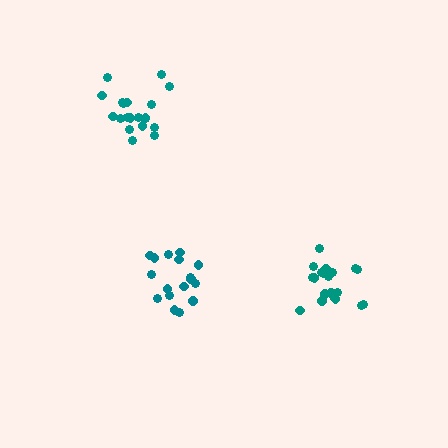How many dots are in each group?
Group 1: 20 dots, Group 2: 17 dots, Group 3: 20 dots (57 total).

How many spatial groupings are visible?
There are 3 spatial groupings.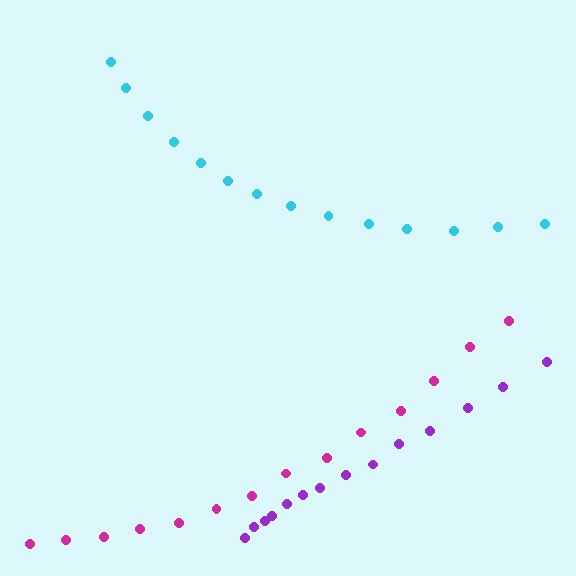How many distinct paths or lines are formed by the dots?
There are 3 distinct paths.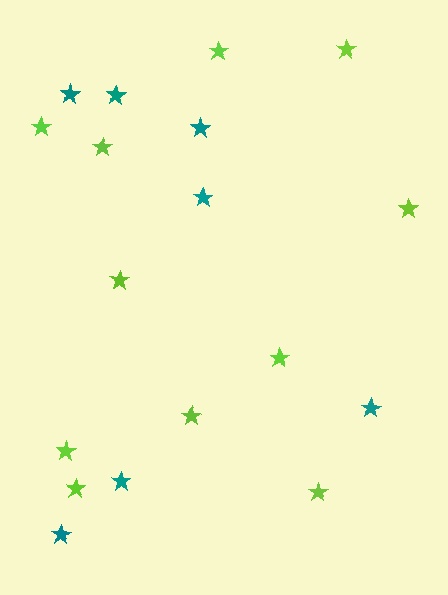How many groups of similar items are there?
There are 2 groups: one group of teal stars (7) and one group of lime stars (11).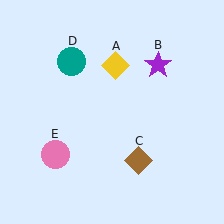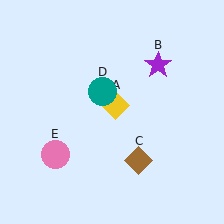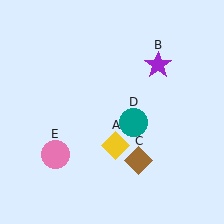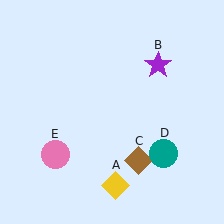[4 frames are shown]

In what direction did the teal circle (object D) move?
The teal circle (object D) moved down and to the right.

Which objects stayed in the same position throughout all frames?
Purple star (object B) and brown diamond (object C) and pink circle (object E) remained stationary.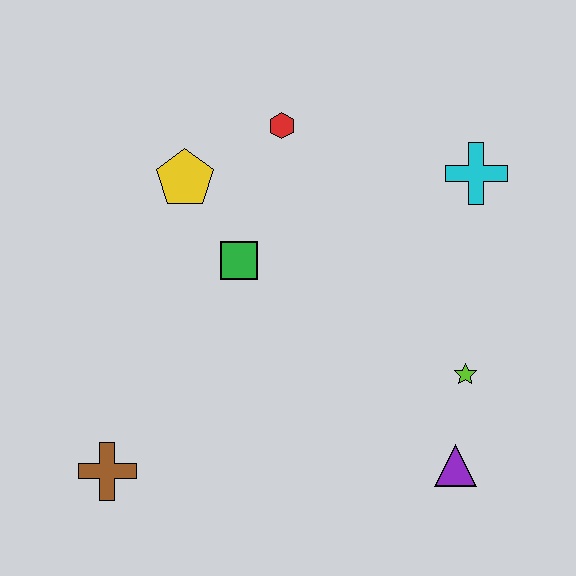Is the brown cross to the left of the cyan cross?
Yes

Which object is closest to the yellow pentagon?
The green square is closest to the yellow pentagon.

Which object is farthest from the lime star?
The brown cross is farthest from the lime star.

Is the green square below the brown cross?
No